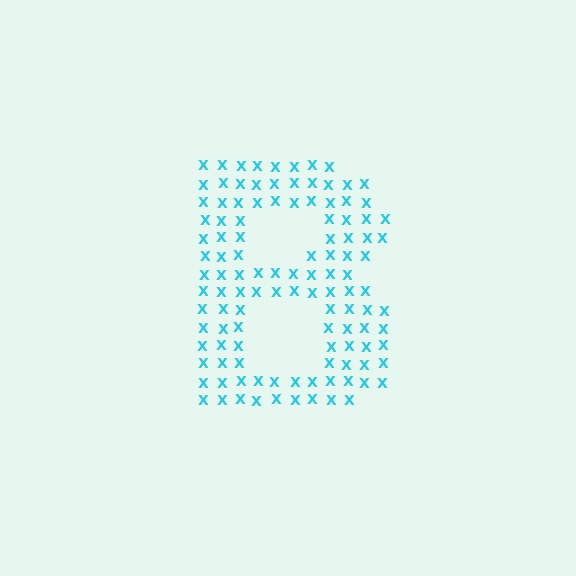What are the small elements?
The small elements are letter X's.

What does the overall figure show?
The overall figure shows the letter B.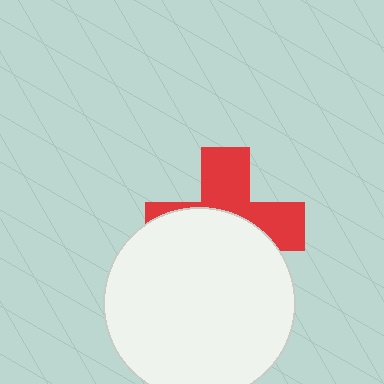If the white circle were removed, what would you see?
You would see the complete red cross.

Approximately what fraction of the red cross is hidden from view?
Roughly 55% of the red cross is hidden behind the white circle.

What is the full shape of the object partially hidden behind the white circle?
The partially hidden object is a red cross.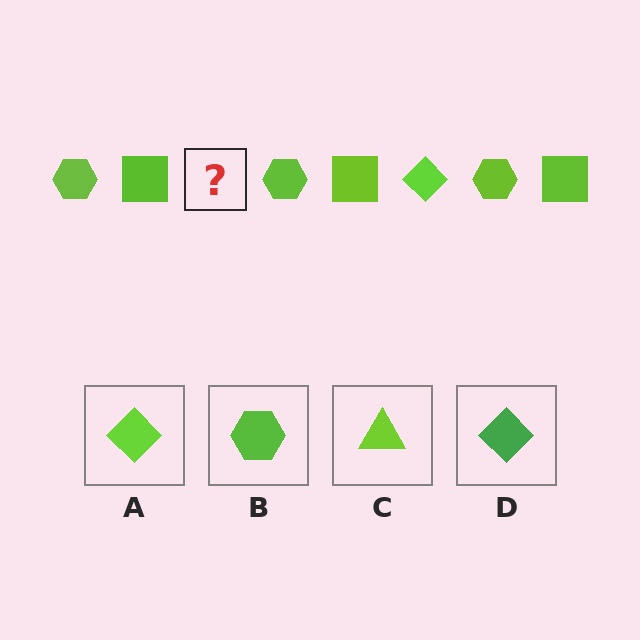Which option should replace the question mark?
Option A.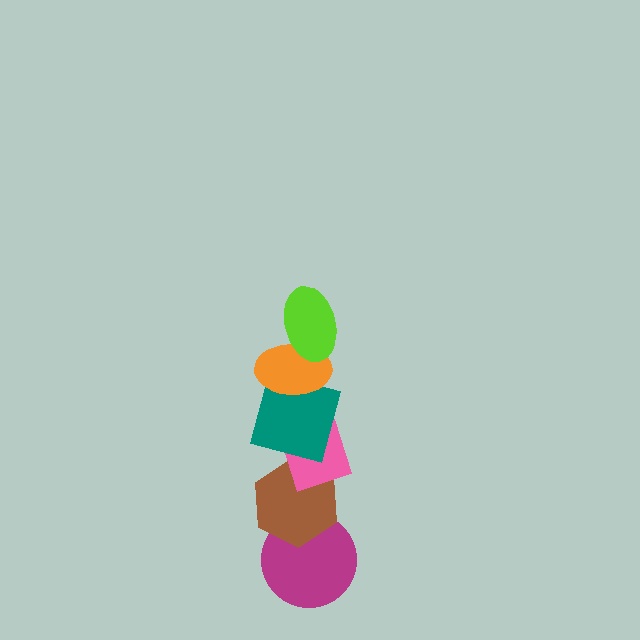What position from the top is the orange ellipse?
The orange ellipse is 2nd from the top.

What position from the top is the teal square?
The teal square is 3rd from the top.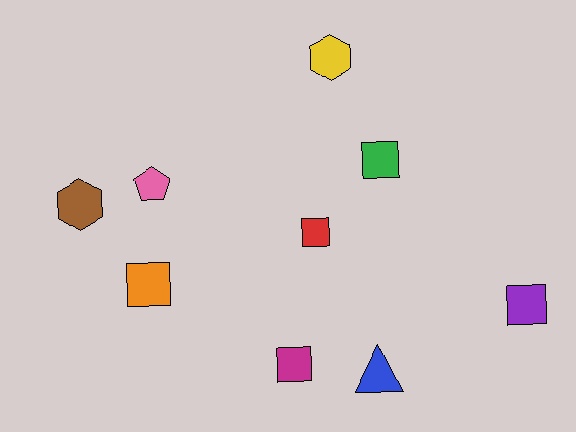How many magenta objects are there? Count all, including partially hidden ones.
There is 1 magenta object.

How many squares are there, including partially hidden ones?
There are 5 squares.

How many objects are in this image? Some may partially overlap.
There are 9 objects.